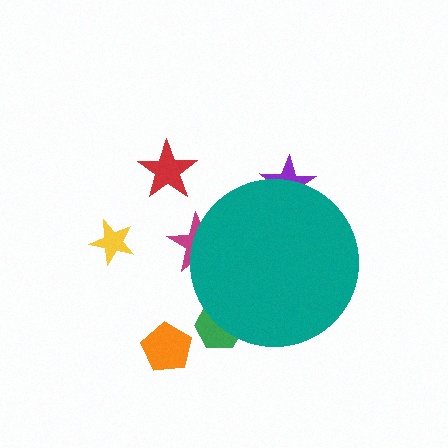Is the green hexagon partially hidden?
Yes, the green hexagon is partially hidden behind the teal circle.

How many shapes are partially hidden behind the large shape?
3 shapes are partially hidden.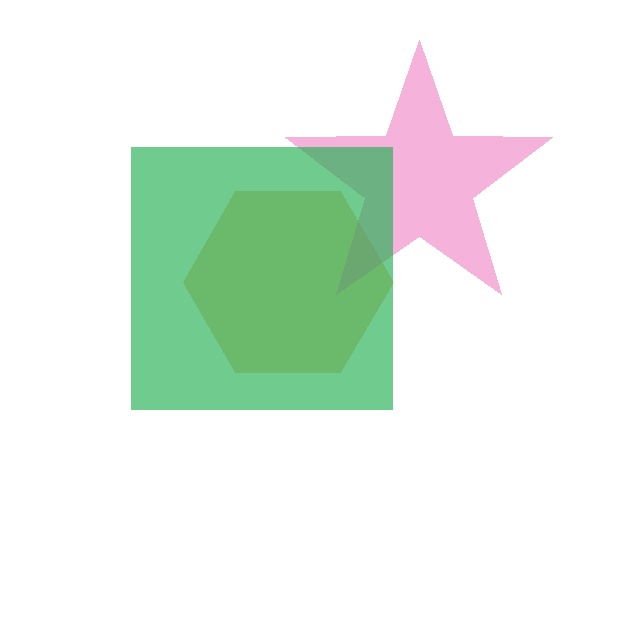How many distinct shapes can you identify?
There are 3 distinct shapes: an orange hexagon, a pink star, a green square.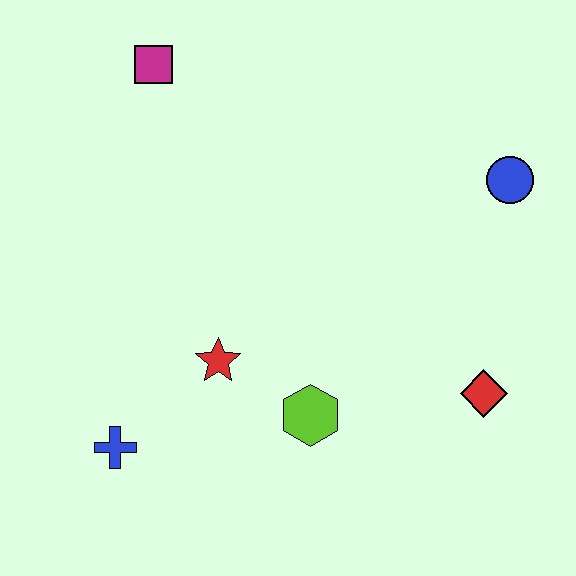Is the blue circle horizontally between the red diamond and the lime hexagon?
No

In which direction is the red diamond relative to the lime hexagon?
The red diamond is to the right of the lime hexagon.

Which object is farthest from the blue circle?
The blue cross is farthest from the blue circle.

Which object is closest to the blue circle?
The red diamond is closest to the blue circle.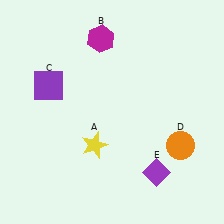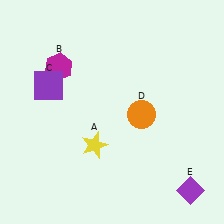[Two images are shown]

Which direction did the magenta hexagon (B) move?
The magenta hexagon (B) moved left.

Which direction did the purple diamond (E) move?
The purple diamond (E) moved right.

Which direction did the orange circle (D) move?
The orange circle (D) moved left.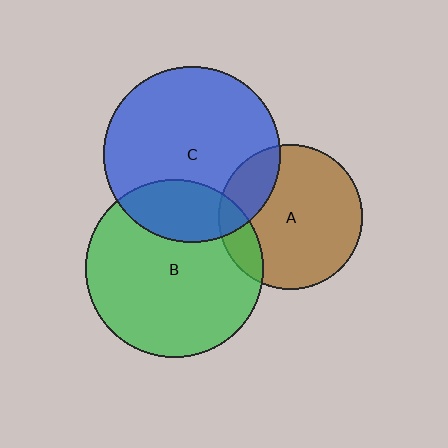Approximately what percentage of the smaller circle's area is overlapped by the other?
Approximately 20%.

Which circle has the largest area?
Circle B (green).